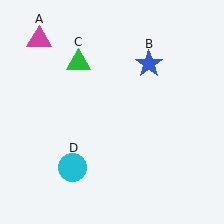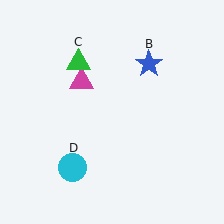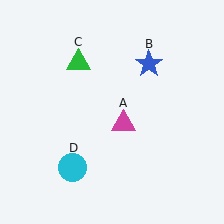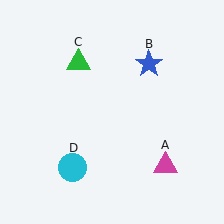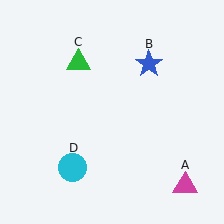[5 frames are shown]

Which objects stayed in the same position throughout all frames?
Blue star (object B) and green triangle (object C) and cyan circle (object D) remained stationary.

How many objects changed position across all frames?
1 object changed position: magenta triangle (object A).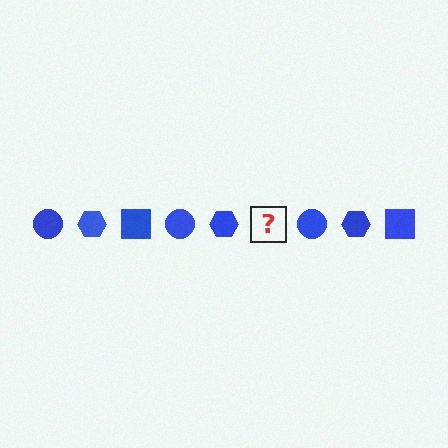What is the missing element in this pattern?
The missing element is a blue square.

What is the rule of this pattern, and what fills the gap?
The rule is that the pattern cycles through circle, hexagon, square shapes in blue. The gap should be filled with a blue square.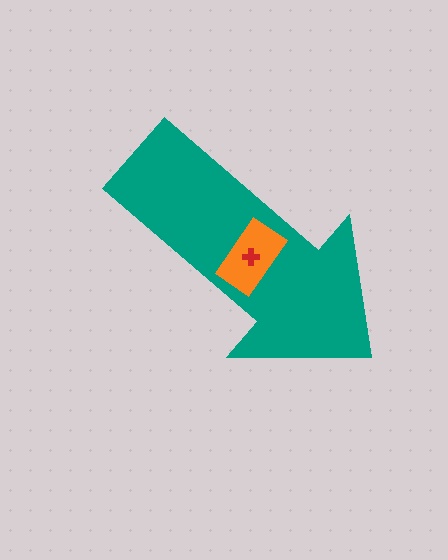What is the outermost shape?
The teal arrow.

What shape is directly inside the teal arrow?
The orange rectangle.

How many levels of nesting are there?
3.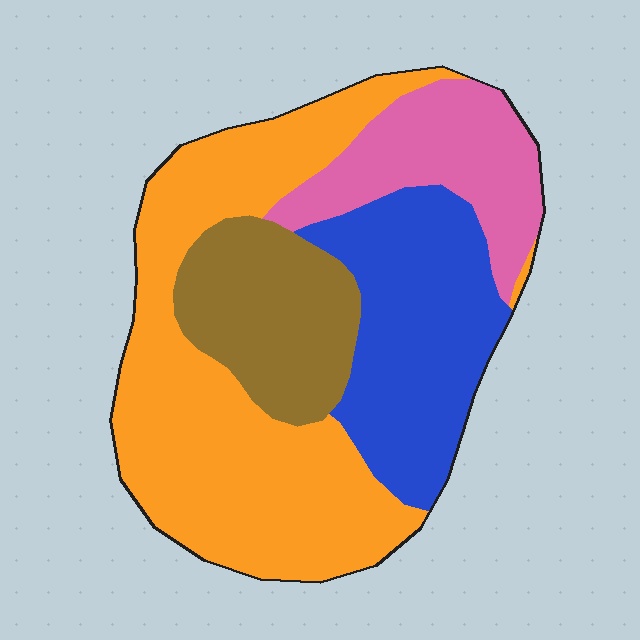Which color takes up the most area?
Orange, at roughly 45%.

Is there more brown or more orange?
Orange.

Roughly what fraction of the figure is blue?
Blue covers around 25% of the figure.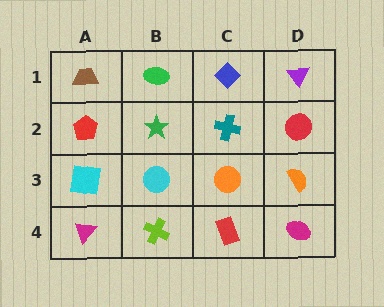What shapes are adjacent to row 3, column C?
A teal cross (row 2, column C), a red rectangle (row 4, column C), a cyan circle (row 3, column B), an orange semicircle (row 3, column D).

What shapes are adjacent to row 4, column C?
An orange circle (row 3, column C), a lime cross (row 4, column B), a magenta ellipse (row 4, column D).